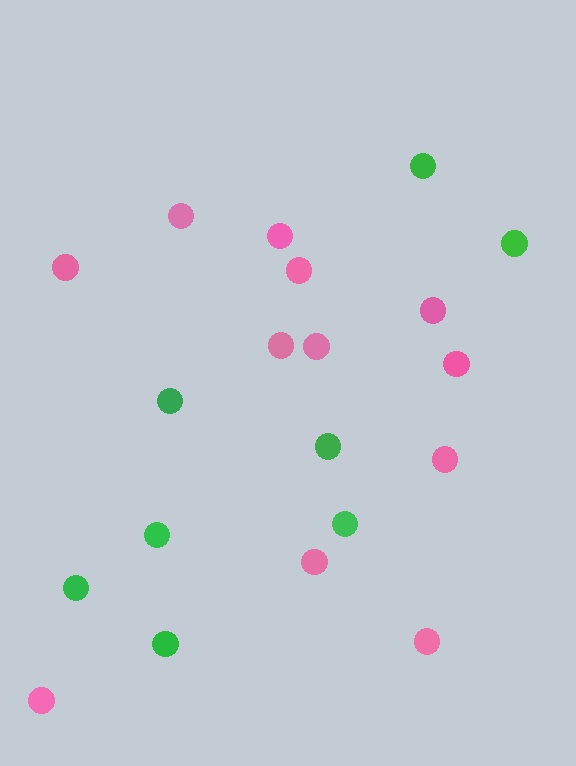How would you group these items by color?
There are 2 groups: one group of green circles (8) and one group of pink circles (12).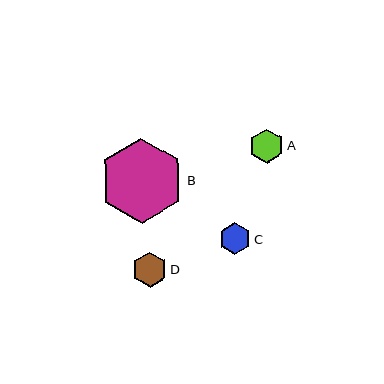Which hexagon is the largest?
Hexagon B is the largest with a size of approximately 85 pixels.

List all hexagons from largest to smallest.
From largest to smallest: B, D, A, C.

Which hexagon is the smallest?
Hexagon C is the smallest with a size of approximately 32 pixels.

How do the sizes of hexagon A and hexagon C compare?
Hexagon A and hexagon C are approximately the same size.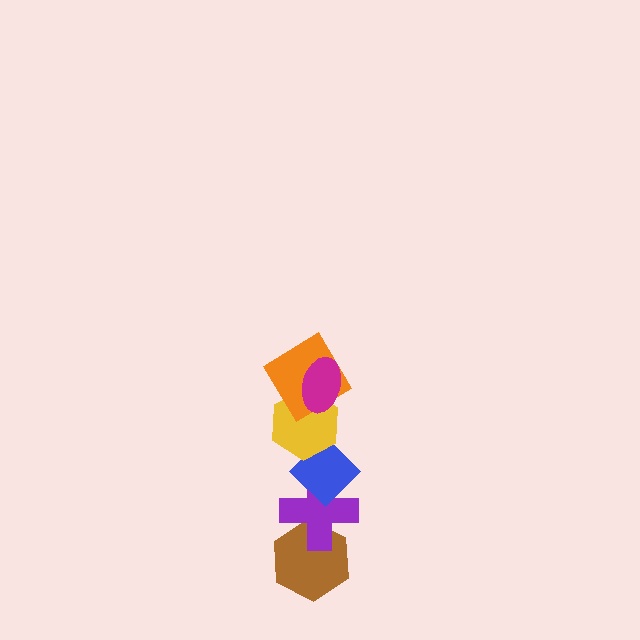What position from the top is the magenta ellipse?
The magenta ellipse is 1st from the top.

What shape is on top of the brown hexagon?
The purple cross is on top of the brown hexagon.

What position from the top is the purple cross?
The purple cross is 5th from the top.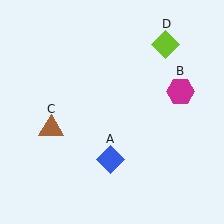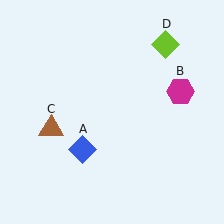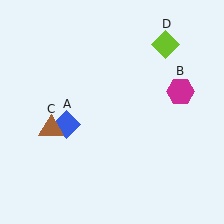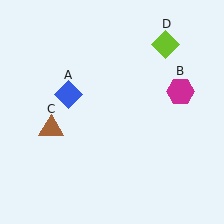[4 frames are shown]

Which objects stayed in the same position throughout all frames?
Magenta hexagon (object B) and brown triangle (object C) and lime diamond (object D) remained stationary.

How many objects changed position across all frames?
1 object changed position: blue diamond (object A).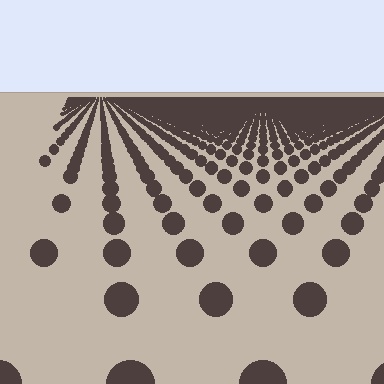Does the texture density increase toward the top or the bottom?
Density increases toward the top.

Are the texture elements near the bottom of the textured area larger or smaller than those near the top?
Larger. Near the bottom, elements are closer to the viewer and appear at a bigger on-screen size.